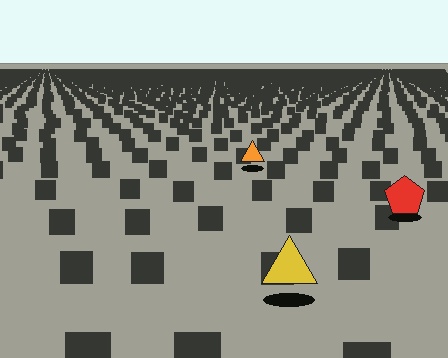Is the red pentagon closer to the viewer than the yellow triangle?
No. The yellow triangle is closer — you can tell from the texture gradient: the ground texture is coarser near it.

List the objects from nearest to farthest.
From nearest to farthest: the yellow triangle, the red pentagon, the orange triangle.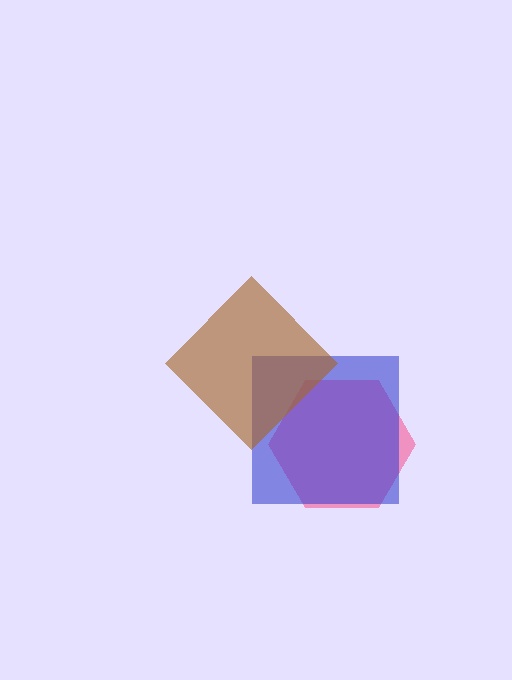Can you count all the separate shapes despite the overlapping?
Yes, there are 3 separate shapes.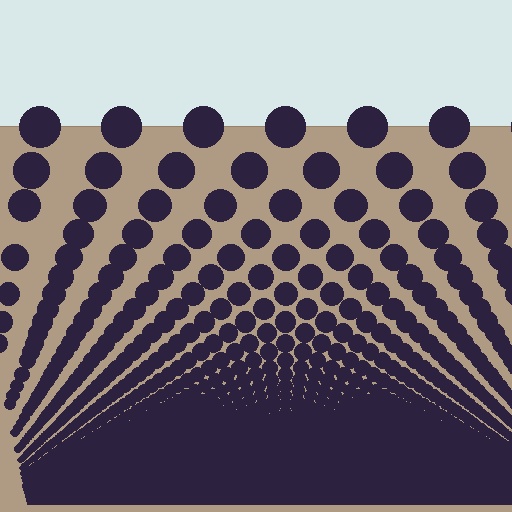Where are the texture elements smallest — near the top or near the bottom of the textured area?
Near the bottom.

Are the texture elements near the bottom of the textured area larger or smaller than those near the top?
Smaller. The gradient is inverted — elements near the bottom are smaller and denser.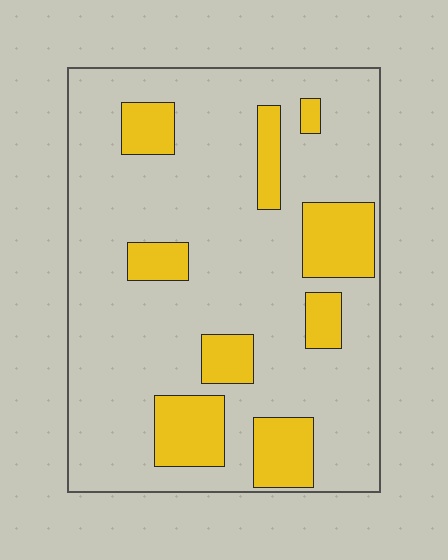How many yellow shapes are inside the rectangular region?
9.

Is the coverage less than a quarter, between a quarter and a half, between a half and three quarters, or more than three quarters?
Less than a quarter.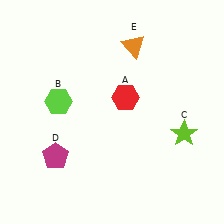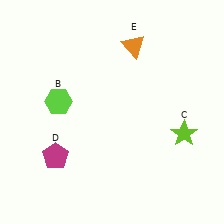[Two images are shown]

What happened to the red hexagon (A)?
The red hexagon (A) was removed in Image 2. It was in the top-right area of Image 1.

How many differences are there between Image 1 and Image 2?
There is 1 difference between the two images.